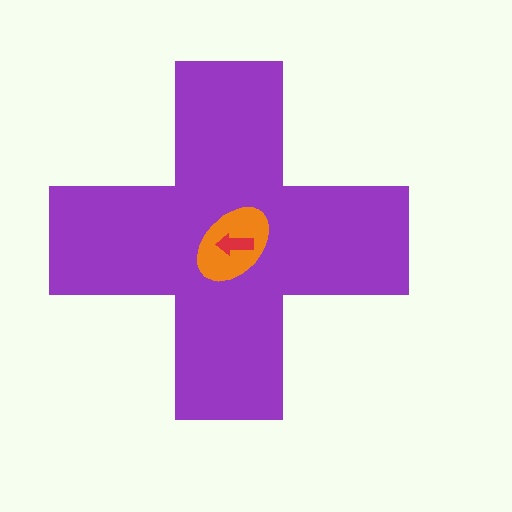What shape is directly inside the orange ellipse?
The red arrow.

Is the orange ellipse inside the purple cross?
Yes.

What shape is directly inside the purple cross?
The orange ellipse.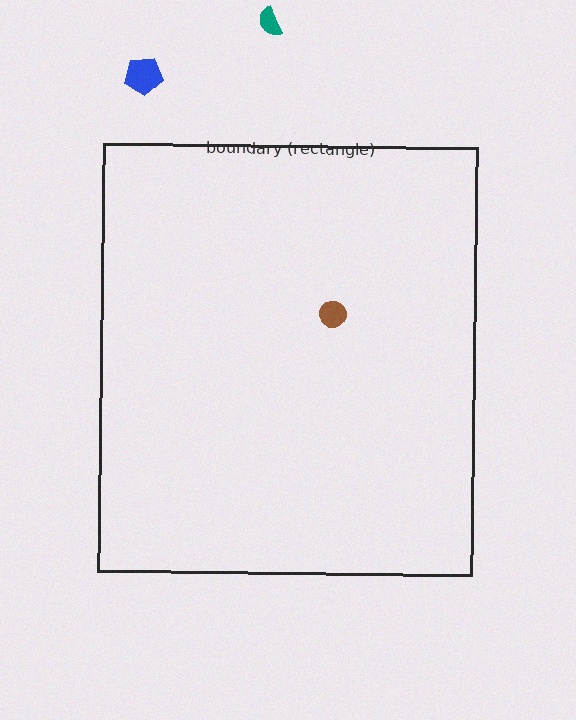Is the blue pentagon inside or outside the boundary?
Outside.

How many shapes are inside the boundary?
1 inside, 2 outside.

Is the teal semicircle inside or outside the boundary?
Outside.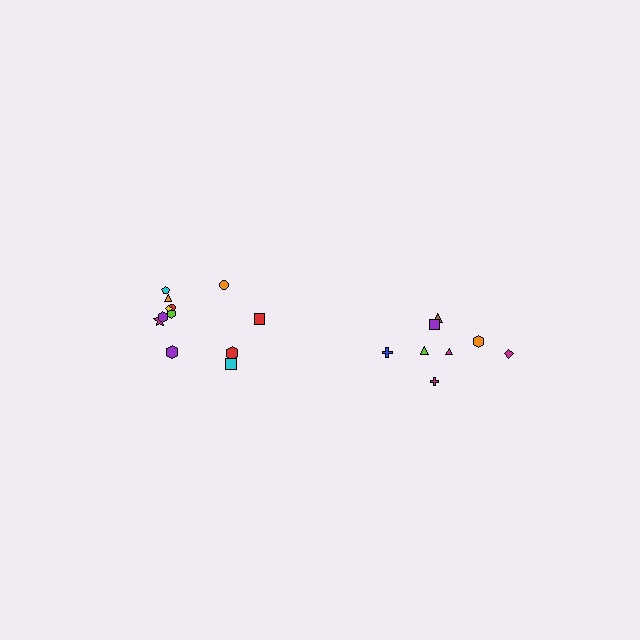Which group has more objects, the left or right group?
The left group.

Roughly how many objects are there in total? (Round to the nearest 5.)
Roughly 20 objects in total.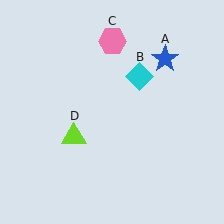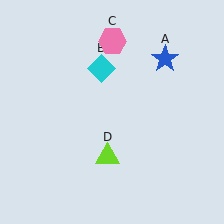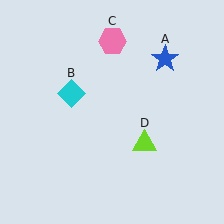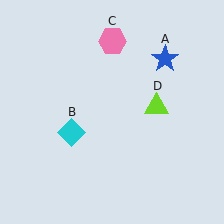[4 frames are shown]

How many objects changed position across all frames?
2 objects changed position: cyan diamond (object B), lime triangle (object D).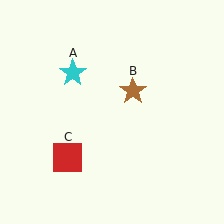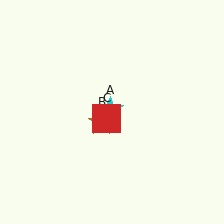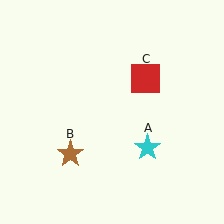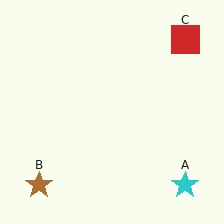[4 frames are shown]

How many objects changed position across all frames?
3 objects changed position: cyan star (object A), brown star (object B), red square (object C).